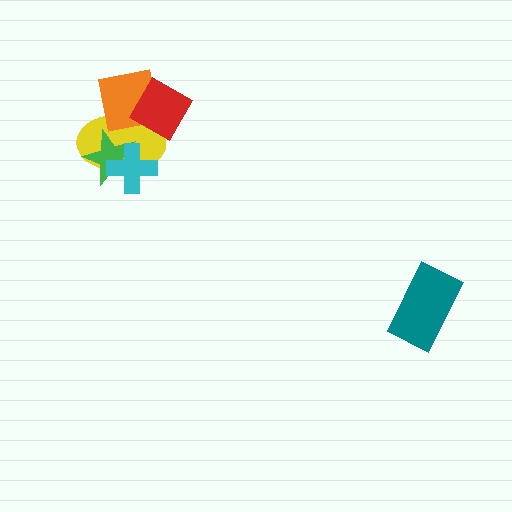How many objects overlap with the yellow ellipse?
4 objects overlap with the yellow ellipse.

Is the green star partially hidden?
Yes, it is partially covered by another shape.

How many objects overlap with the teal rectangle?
0 objects overlap with the teal rectangle.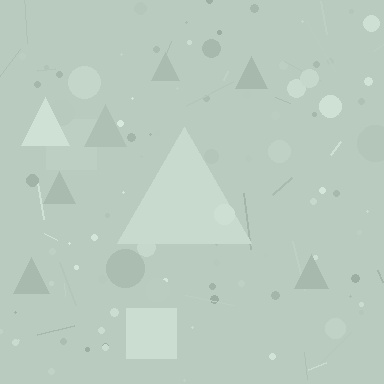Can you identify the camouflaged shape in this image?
The camouflaged shape is a triangle.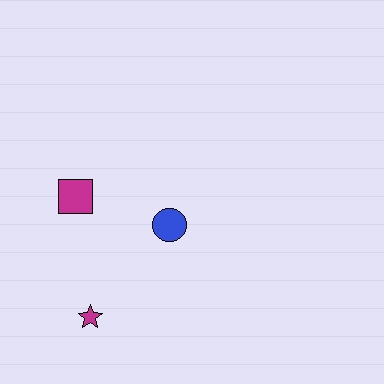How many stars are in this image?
There is 1 star.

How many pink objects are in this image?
There are no pink objects.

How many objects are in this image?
There are 3 objects.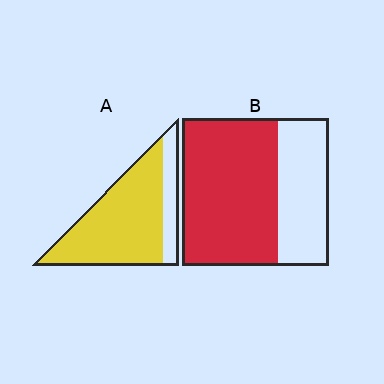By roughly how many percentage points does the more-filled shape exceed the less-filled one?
By roughly 15 percentage points (A over B).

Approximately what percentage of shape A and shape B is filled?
A is approximately 80% and B is approximately 65%.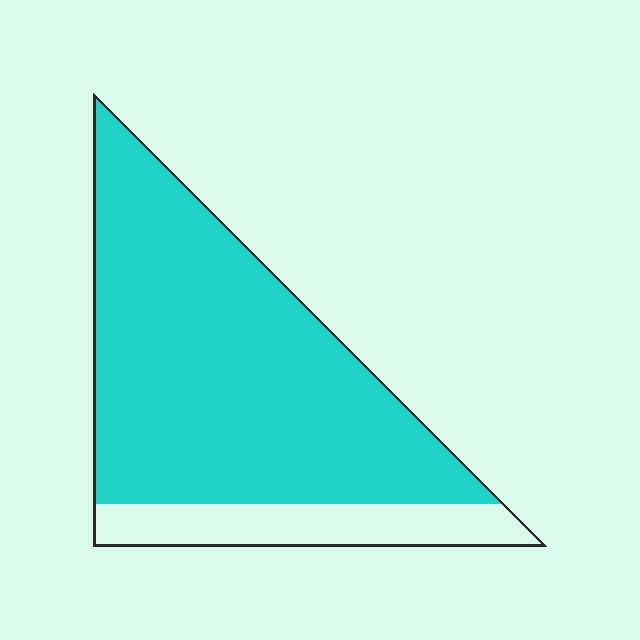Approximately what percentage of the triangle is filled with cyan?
Approximately 80%.